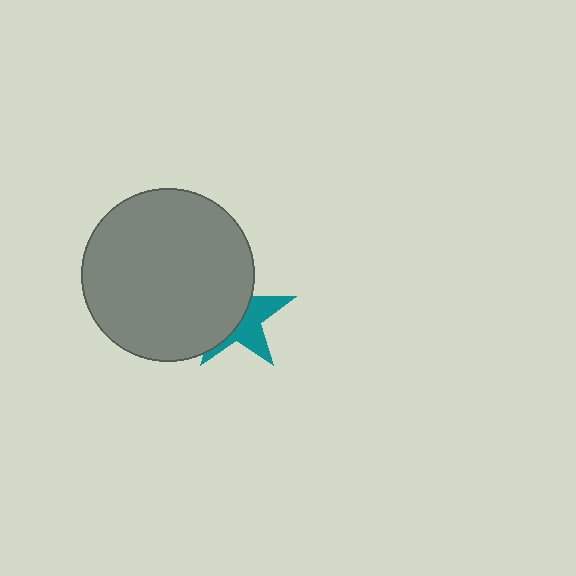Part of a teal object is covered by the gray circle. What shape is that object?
It is a star.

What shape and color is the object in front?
The object in front is a gray circle.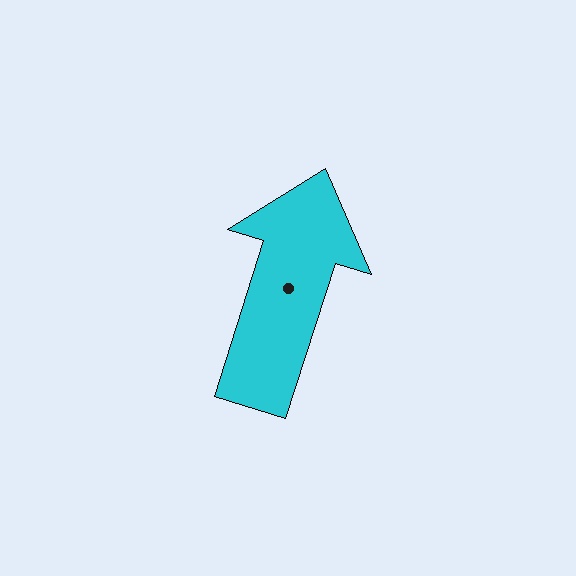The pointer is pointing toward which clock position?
Roughly 1 o'clock.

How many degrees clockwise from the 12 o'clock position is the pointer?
Approximately 18 degrees.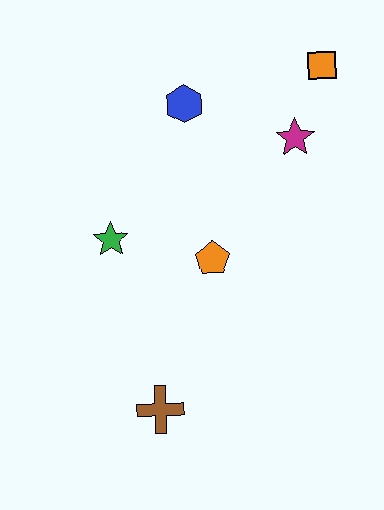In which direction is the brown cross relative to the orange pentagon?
The brown cross is below the orange pentagon.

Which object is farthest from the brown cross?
The orange square is farthest from the brown cross.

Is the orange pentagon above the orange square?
No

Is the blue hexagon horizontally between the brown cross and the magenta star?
Yes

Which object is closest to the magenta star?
The orange square is closest to the magenta star.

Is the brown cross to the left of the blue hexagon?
Yes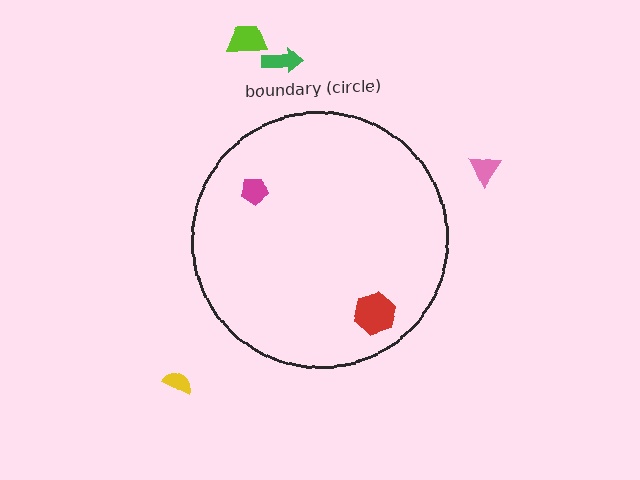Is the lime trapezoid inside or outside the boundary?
Outside.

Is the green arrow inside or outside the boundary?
Outside.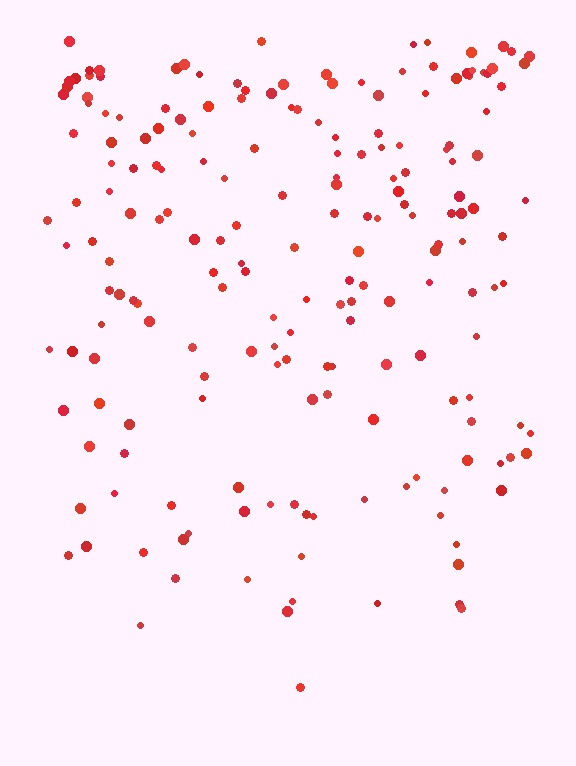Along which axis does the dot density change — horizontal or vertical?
Vertical.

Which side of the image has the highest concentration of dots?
The top.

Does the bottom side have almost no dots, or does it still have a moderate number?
Still a moderate number, just noticeably fewer than the top.